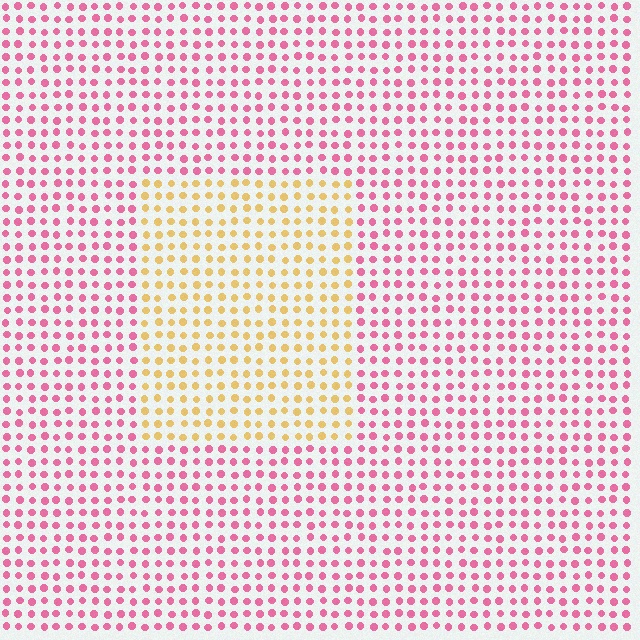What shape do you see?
I see a rectangle.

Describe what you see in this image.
The image is filled with small pink elements in a uniform arrangement. A rectangle-shaped region is visible where the elements are tinted to a slightly different hue, forming a subtle color boundary.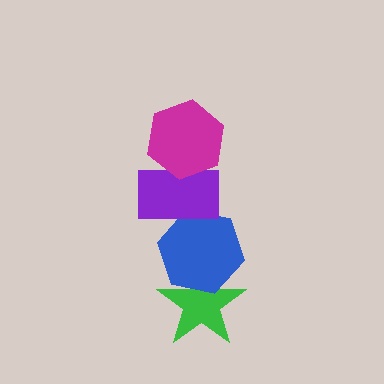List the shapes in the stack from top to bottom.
From top to bottom: the magenta hexagon, the purple rectangle, the blue hexagon, the green star.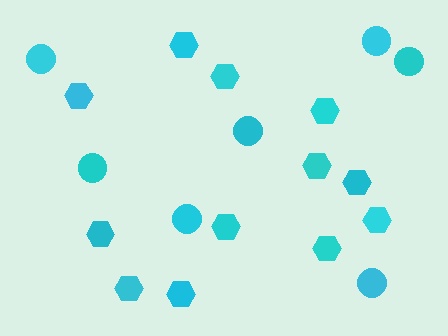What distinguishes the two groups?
There are 2 groups: one group of hexagons (12) and one group of circles (7).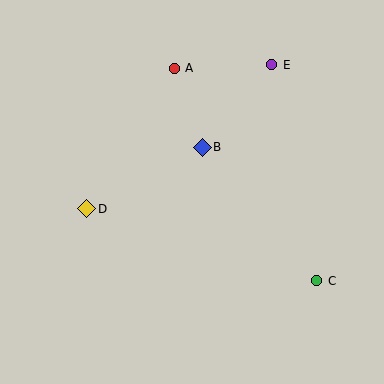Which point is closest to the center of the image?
Point B at (202, 147) is closest to the center.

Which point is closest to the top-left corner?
Point A is closest to the top-left corner.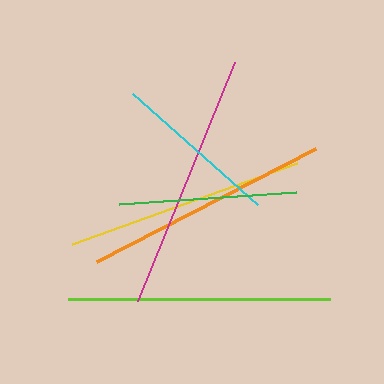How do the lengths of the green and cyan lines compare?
The green and cyan lines are approximately the same length.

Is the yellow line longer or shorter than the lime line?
The lime line is longer than the yellow line.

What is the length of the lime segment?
The lime segment is approximately 262 pixels long.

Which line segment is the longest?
The lime line is the longest at approximately 262 pixels.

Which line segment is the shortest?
The cyan line is the shortest at approximately 167 pixels.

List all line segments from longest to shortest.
From longest to shortest: lime, magenta, orange, yellow, green, cyan.